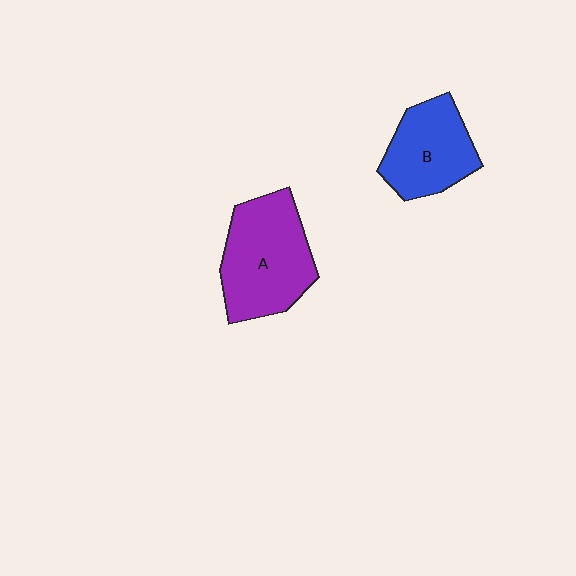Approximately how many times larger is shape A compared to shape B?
Approximately 1.3 times.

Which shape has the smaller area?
Shape B (blue).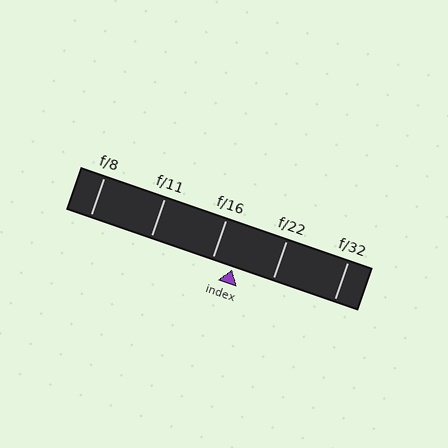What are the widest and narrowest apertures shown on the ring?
The widest aperture shown is f/8 and the narrowest is f/32.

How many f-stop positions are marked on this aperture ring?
There are 5 f-stop positions marked.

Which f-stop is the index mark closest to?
The index mark is closest to f/16.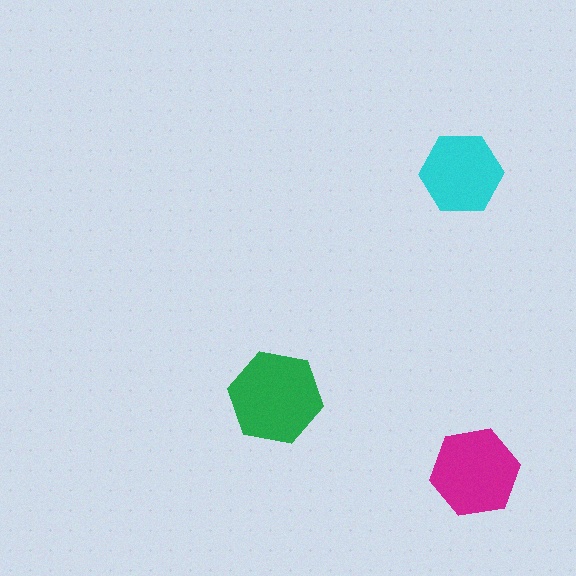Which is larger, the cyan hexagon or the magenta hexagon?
The magenta one.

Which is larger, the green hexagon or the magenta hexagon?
The green one.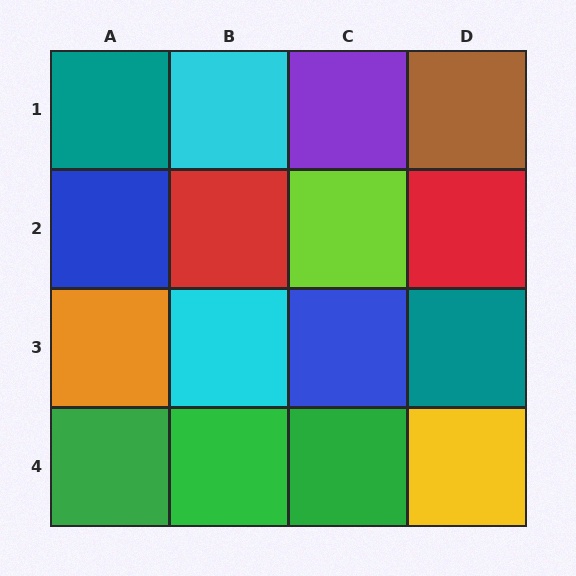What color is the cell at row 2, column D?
Red.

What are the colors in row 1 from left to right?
Teal, cyan, purple, brown.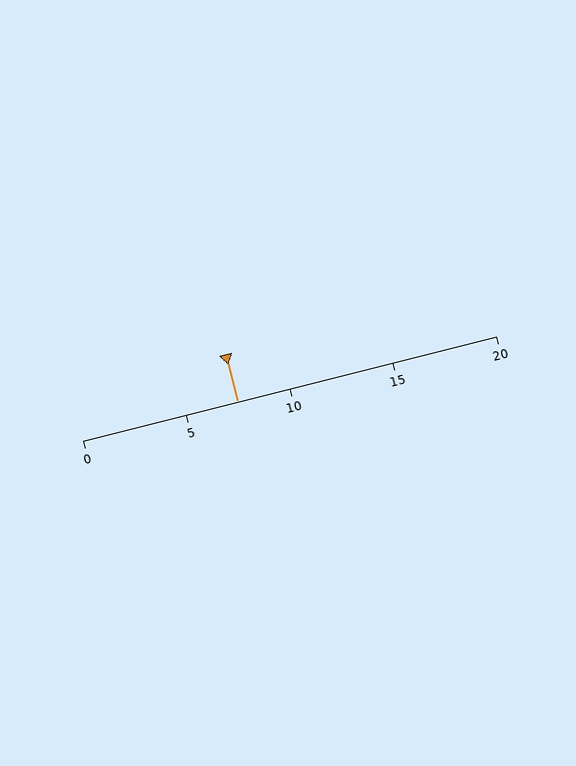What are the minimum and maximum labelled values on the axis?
The axis runs from 0 to 20.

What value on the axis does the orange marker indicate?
The marker indicates approximately 7.5.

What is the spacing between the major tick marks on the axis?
The major ticks are spaced 5 apart.